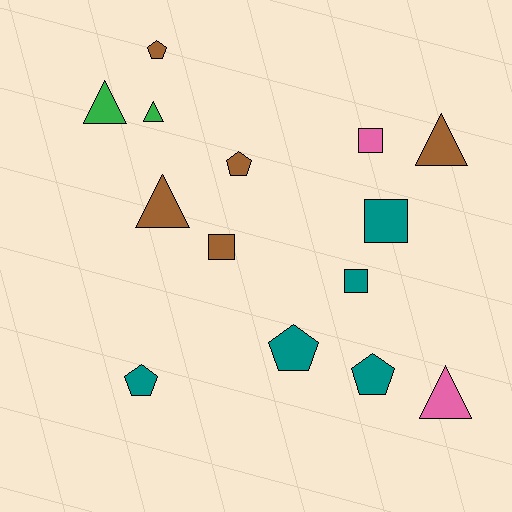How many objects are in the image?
There are 14 objects.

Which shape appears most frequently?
Triangle, with 5 objects.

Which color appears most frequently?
Teal, with 5 objects.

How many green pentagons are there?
There are no green pentagons.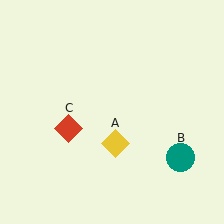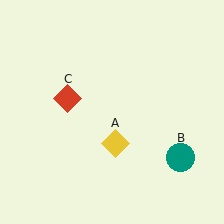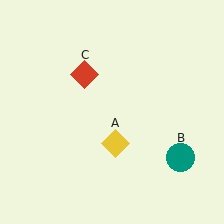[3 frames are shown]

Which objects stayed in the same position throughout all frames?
Yellow diamond (object A) and teal circle (object B) remained stationary.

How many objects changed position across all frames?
1 object changed position: red diamond (object C).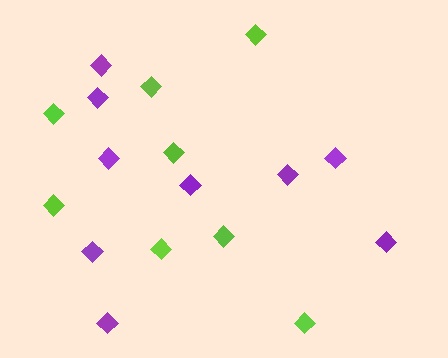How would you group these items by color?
There are 2 groups: one group of lime diamonds (8) and one group of purple diamonds (9).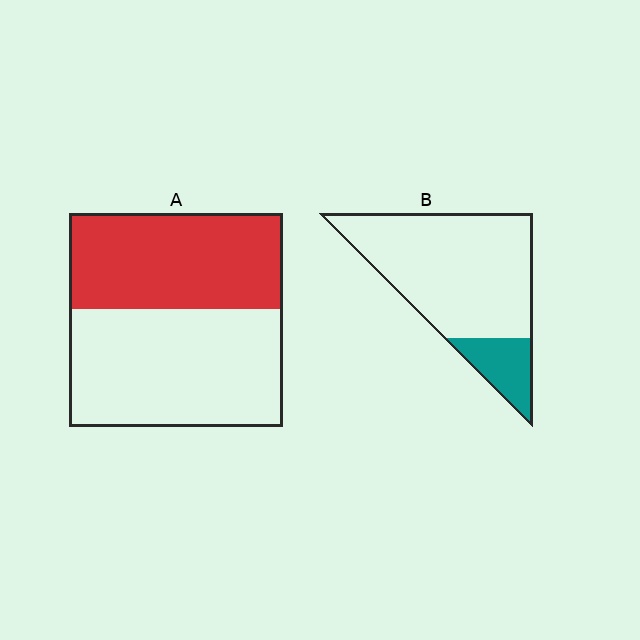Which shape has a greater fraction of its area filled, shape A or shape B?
Shape A.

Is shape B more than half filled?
No.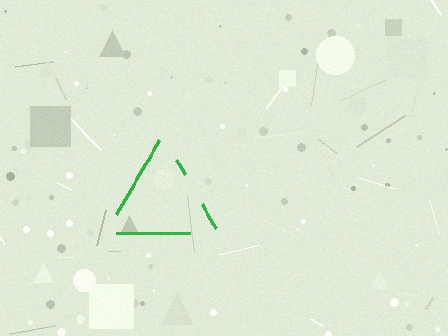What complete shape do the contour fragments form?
The contour fragments form a triangle.